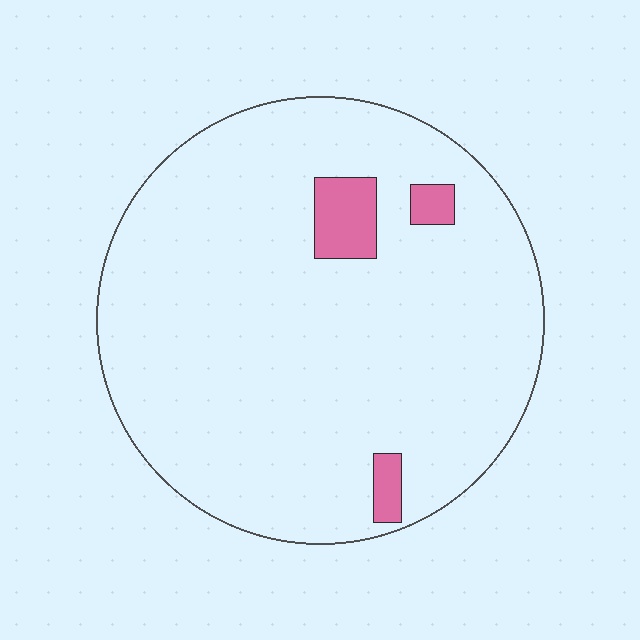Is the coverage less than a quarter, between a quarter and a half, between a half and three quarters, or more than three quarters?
Less than a quarter.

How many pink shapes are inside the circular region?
3.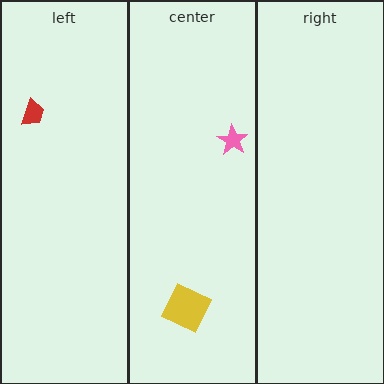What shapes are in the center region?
The yellow square, the pink star.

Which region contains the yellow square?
The center region.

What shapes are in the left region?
The red trapezoid.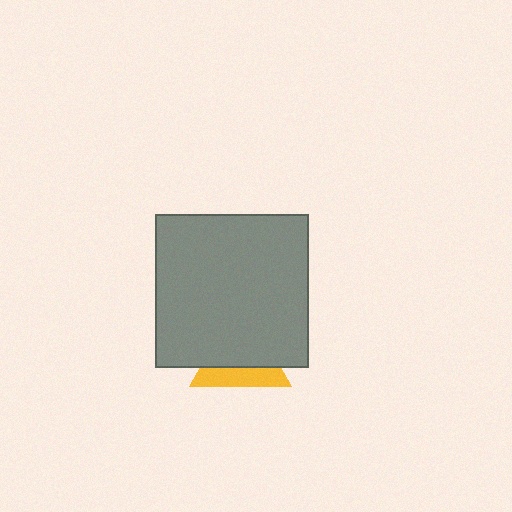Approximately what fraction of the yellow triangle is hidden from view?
Roughly 61% of the yellow triangle is hidden behind the gray square.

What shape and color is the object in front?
The object in front is a gray square.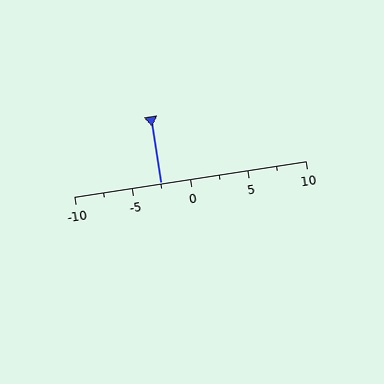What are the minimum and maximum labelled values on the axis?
The axis runs from -10 to 10.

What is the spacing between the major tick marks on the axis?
The major ticks are spaced 5 apart.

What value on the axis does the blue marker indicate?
The marker indicates approximately -2.5.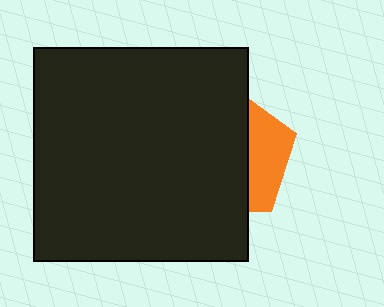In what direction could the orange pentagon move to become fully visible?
The orange pentagon could move right. That would shift it out from behind the black square entirely.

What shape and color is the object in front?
The object in front is a black square.